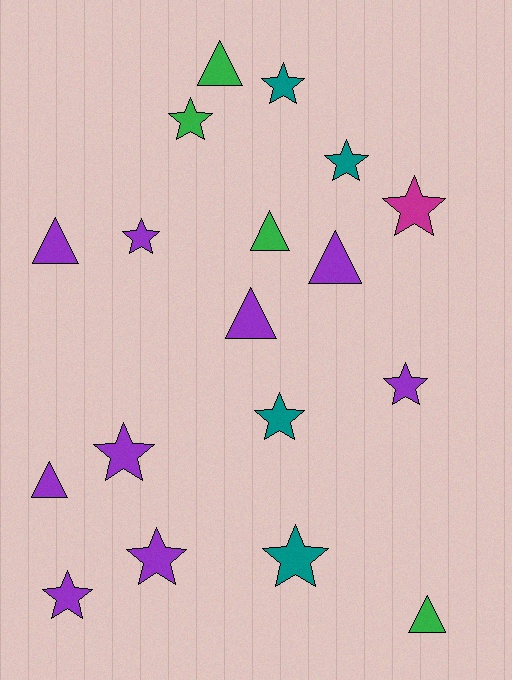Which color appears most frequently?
Purple, with 9 objects.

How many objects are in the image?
There are 18 objects.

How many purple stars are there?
There are 5 purple stars.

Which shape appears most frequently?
Star, with 11 objects.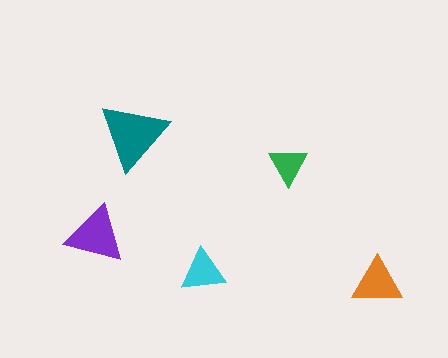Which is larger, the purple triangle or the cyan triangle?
The purple one.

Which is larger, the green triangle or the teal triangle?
The teal one.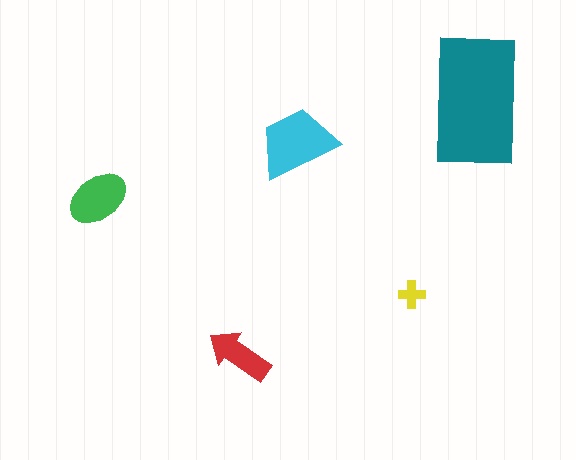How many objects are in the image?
There are 5 objects in the image.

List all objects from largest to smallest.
The teal rectangle, the cyan trapezoid, the green ellipse, the red arrow, the yellow cross.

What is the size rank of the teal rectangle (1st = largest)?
1st.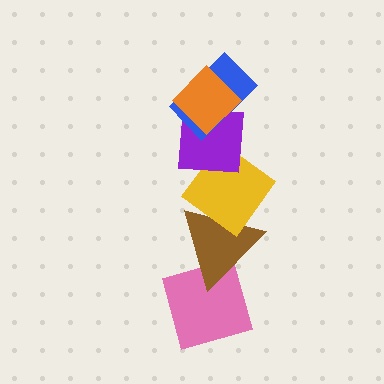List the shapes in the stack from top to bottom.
From top to bottom: the orange diamond, the blue rectangle, the purple square, the yellow diamond, the brown triangle, the pink diamond.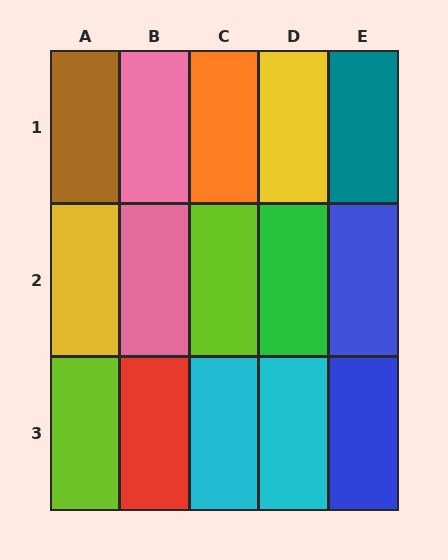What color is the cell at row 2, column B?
Pink.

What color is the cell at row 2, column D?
Green.